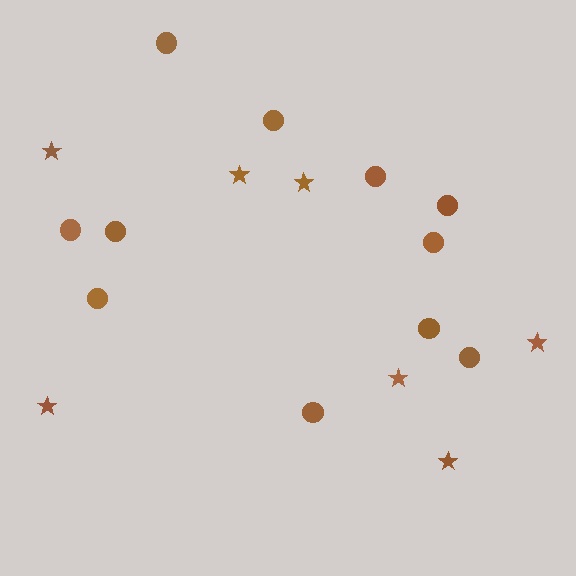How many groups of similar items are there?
There are 2 groups: one group of stars (7) and one group of circles (11).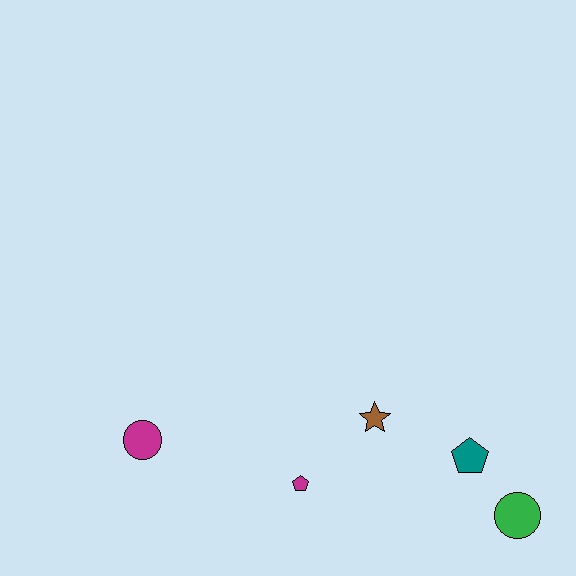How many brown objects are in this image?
There is 1 brown object.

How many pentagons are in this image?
There are 2 pentagons.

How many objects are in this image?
There are 5 objects.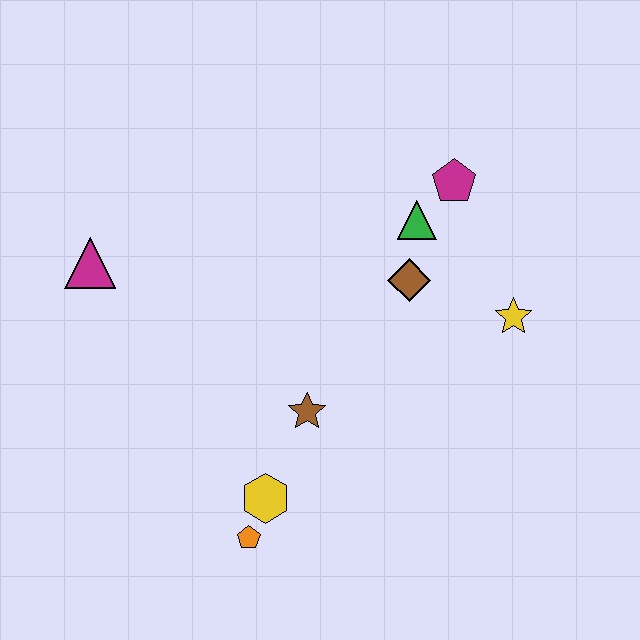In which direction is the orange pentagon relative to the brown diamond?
The orange pentagon is below the brown diamond.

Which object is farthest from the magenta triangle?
The yellow star is farthest from the magenta triangle.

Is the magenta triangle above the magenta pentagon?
No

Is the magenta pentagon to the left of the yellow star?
Yes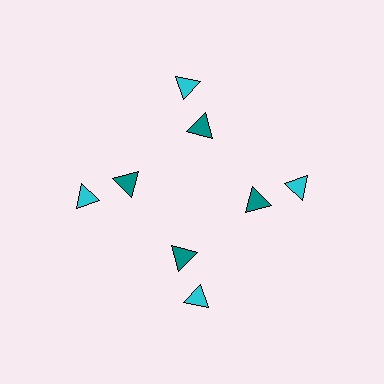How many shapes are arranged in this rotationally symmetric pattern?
There are 8 shapes, arranged in 4 groups of 2.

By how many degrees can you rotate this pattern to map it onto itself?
The pattern maps onto itself every 90 degrees of rotation.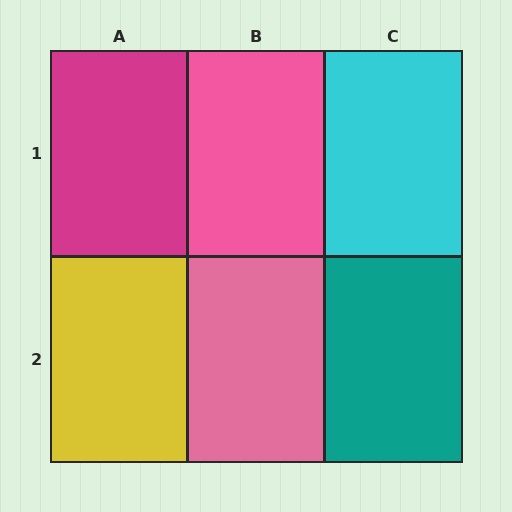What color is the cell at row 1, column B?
Pink.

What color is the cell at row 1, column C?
Cyan.